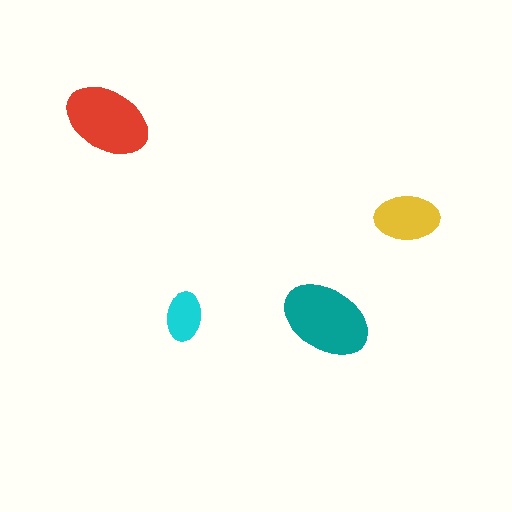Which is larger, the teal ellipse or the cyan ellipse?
The teal one.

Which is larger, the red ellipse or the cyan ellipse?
The red one.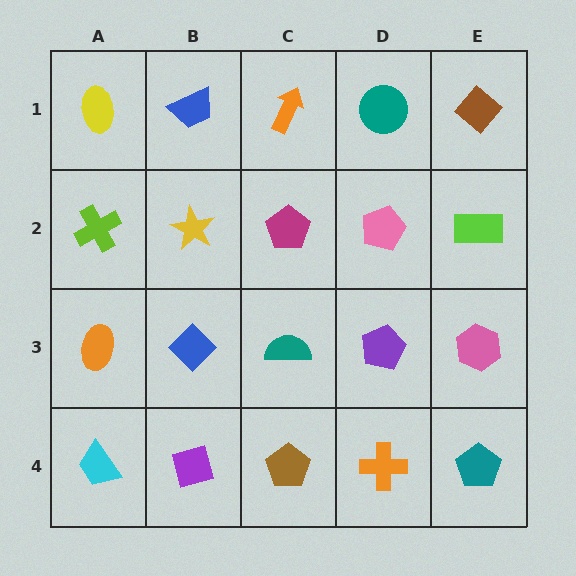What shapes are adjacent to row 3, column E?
A lime rectangle (row 2, column E), a teal pentagon (row 4, column E), a purple pentagon (row 3, column D).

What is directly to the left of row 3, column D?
A teal semicircle.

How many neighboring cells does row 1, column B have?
3.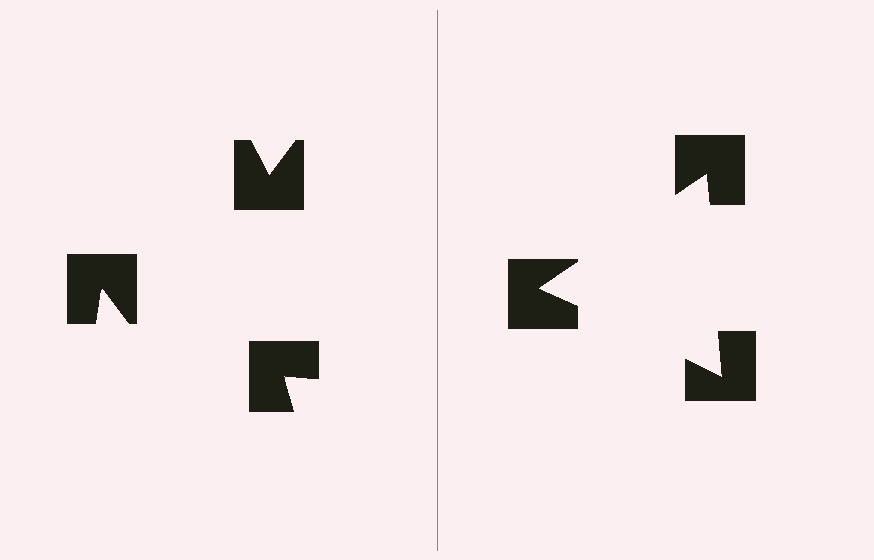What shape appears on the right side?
An illusory triangle.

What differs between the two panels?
The notched squares are positioned identically on both sides; only the wedge orientations differ. On the right they align to a triangle; on the left they are misaligned.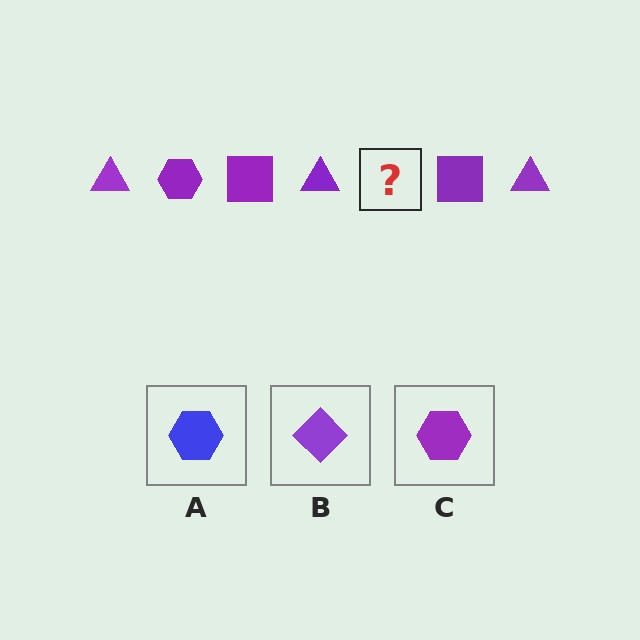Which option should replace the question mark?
Option C.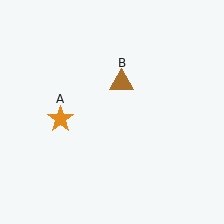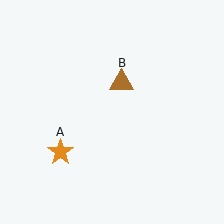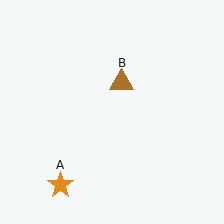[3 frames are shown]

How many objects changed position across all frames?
1 object changed position: orange star (object A).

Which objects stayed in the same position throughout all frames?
Brown triangle (object B) remained stationary.